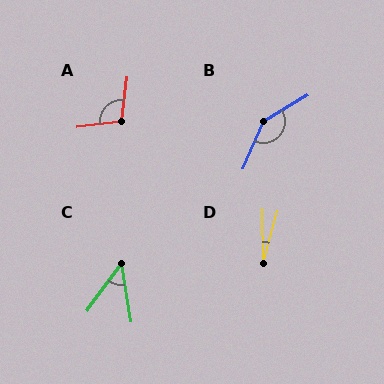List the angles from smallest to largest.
D (16°), C (46°), A (105°), B (143°).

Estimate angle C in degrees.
Approximately 46 degrees.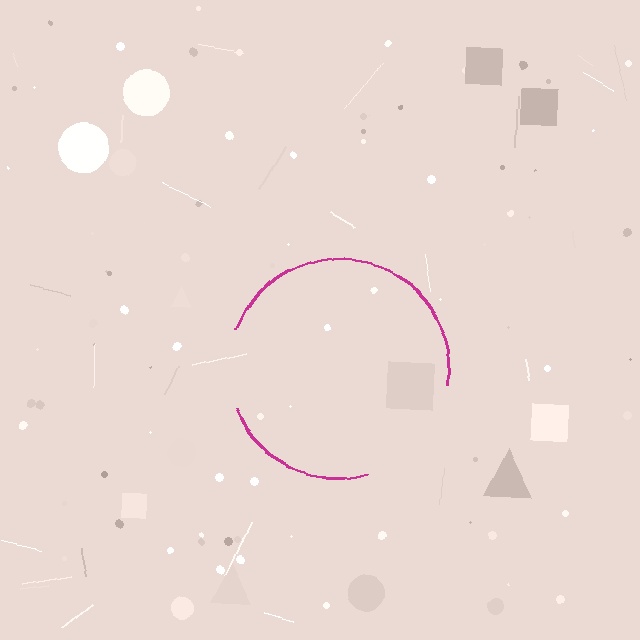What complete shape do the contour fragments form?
The contour fragments form a circle.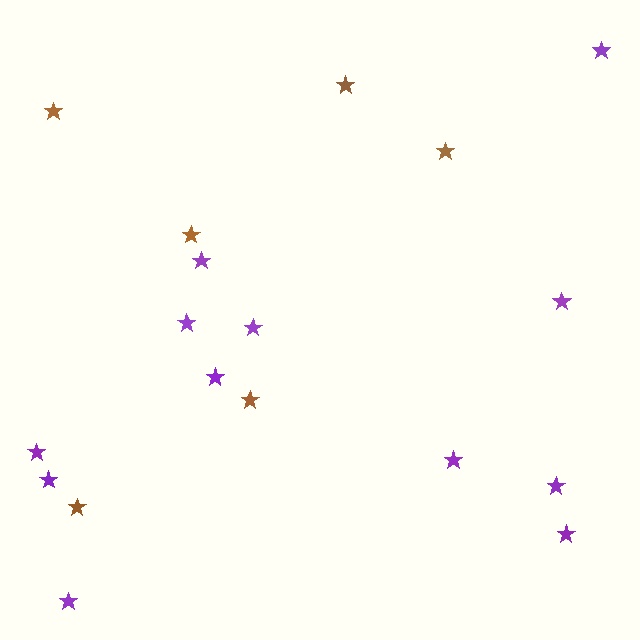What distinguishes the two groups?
There are 2 groups: one group of purple stars (12) and one group of brown stars (6).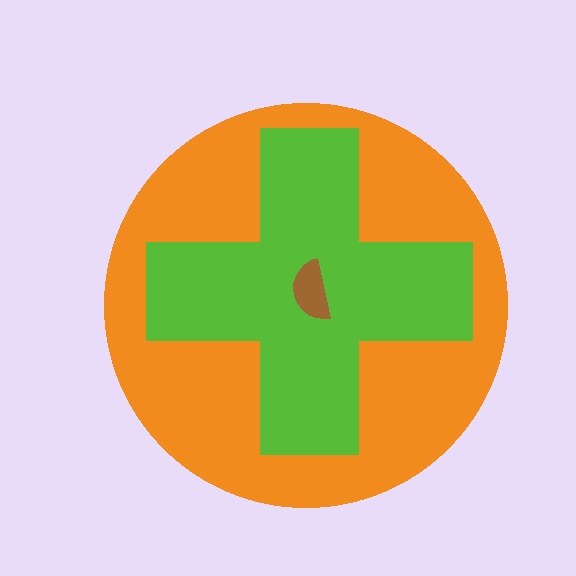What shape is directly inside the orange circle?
The lime cross.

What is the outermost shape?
The orange circle.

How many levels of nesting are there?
3.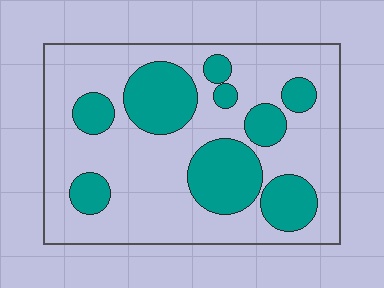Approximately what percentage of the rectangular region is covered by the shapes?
Approximately 30%.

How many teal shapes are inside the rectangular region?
9.